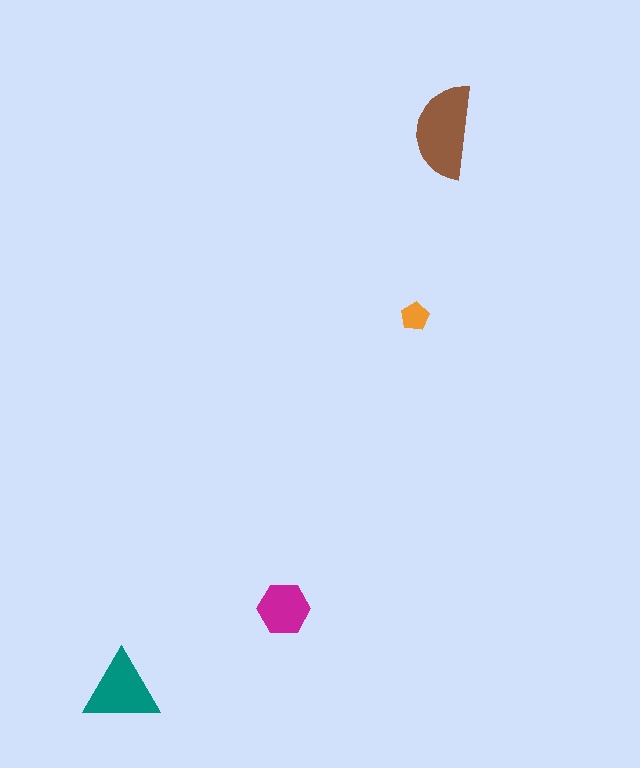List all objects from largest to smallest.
The brown semicircle, the teal triangle, the magenta hexagon, the orange pentagon.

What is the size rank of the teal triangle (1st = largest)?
2nd.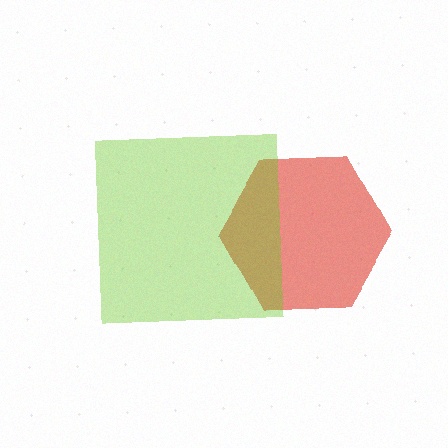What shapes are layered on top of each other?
The layered shapes are: a red hexagon, a lime square.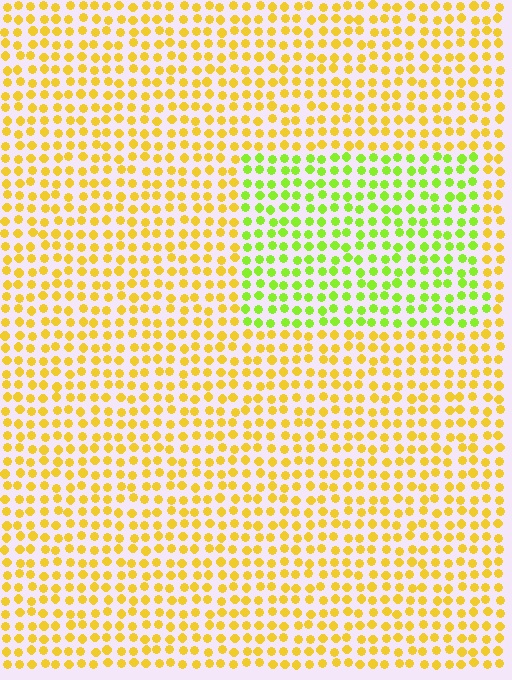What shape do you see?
I see a rectangle.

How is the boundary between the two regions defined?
The boundary is defined purely by a slight shift in hue (about 43 degrees). Spacing, size, and orientation are identical on both sides.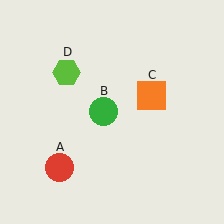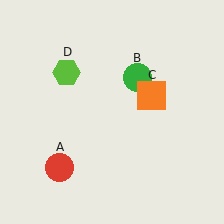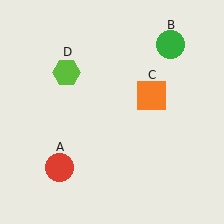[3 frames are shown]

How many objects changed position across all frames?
1 object changed position: green circle (object B).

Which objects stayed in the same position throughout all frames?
Red circle (object A) and orange square (object C) and lime hexagon (object D) remained stationary.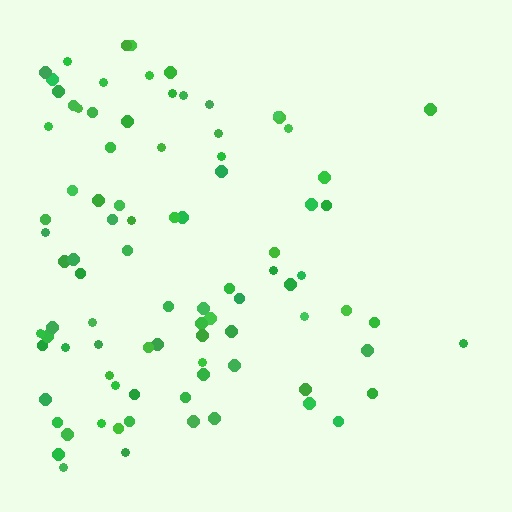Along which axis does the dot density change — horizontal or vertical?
Horizontal.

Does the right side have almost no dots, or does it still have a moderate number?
Still a moderate number, just noticeably fewer than the left.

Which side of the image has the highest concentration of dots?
The left.